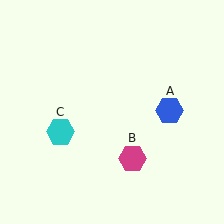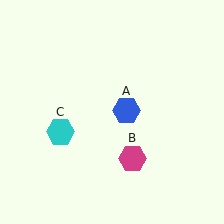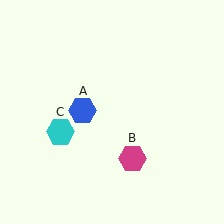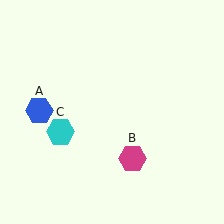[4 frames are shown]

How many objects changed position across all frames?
1 object changed position: blue hexagon (object A).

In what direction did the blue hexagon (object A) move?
The blue hexagon (object A) moved left.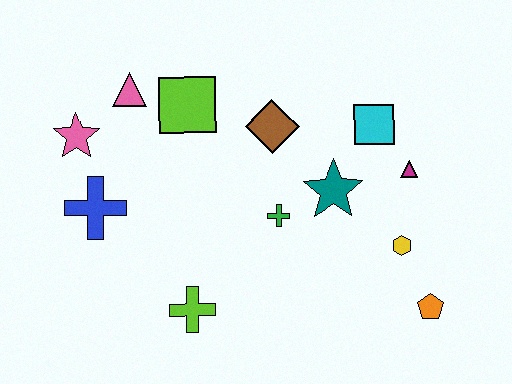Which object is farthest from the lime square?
The orange pentagon is farthest from the lime square.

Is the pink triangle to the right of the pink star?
Yes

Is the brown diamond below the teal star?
No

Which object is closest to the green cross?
The teal star is closest to the green cross.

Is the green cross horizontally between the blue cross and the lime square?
No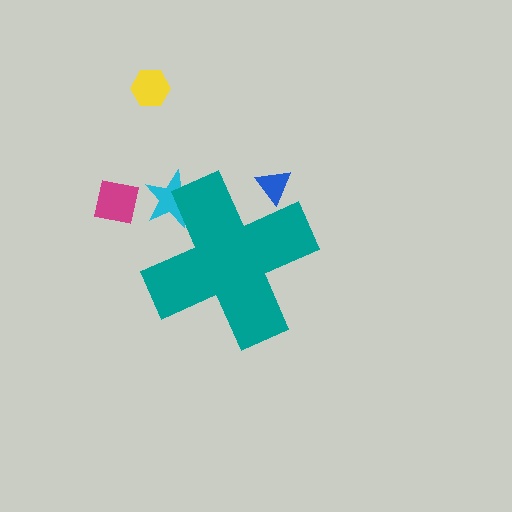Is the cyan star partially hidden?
Yes, the cyan star is partially hidden behind the teal cross.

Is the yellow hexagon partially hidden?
No, the yellow hexagon is fully visible.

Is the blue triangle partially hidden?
Yes, the blue triangle is partially hidden behind the teal cross.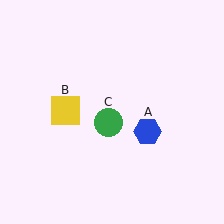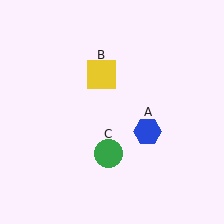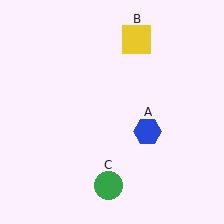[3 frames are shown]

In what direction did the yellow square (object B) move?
The yellow square (object B) moved up and to the right.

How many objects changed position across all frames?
2 objects changed position: yellow square (object B), green circle (object C).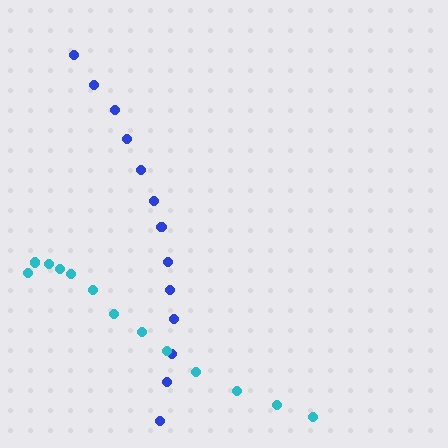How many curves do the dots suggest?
There are 2 distinct paths.